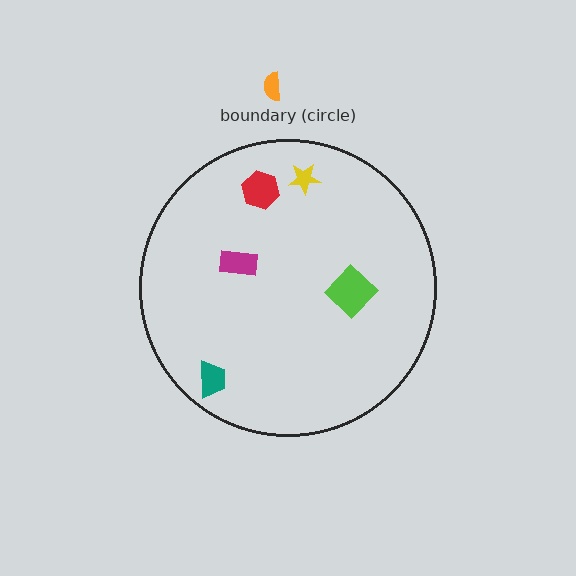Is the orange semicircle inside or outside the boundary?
Outside.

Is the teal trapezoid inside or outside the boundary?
Inside.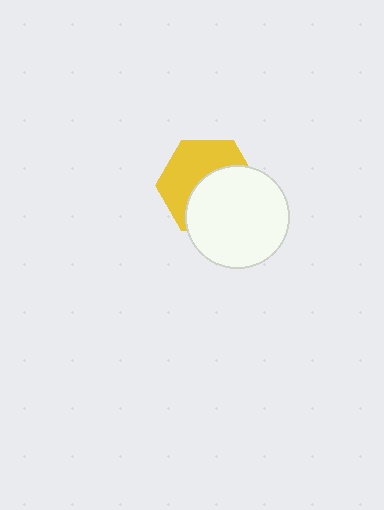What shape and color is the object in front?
The object in front is a white circle.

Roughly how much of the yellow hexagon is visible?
About half of it is visible (roughly 49%).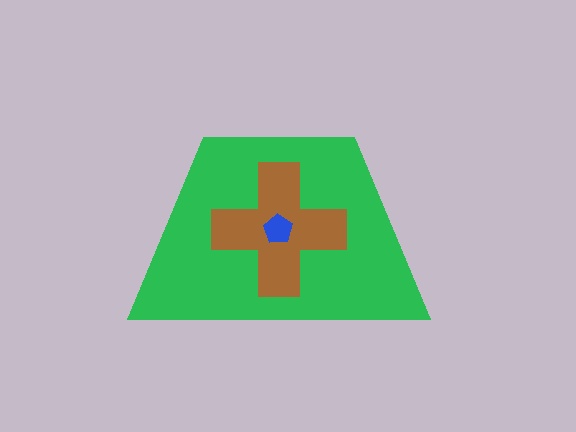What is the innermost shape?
The blue pentagon.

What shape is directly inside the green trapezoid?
The brown cross.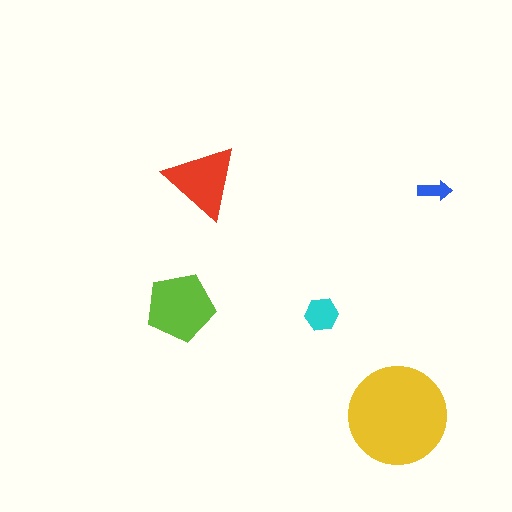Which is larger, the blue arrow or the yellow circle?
The yellow circle.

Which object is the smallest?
The blue arrow.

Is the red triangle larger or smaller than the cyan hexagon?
Larger.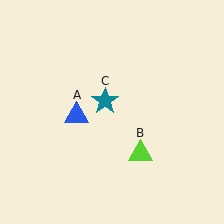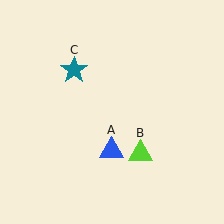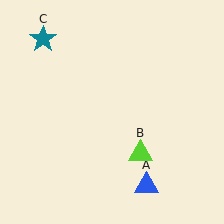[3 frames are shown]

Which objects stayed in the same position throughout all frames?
Lime triangle (object B) remained stationary.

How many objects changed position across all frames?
2 objects changed position: blue triangle (object A), teal star (object C).